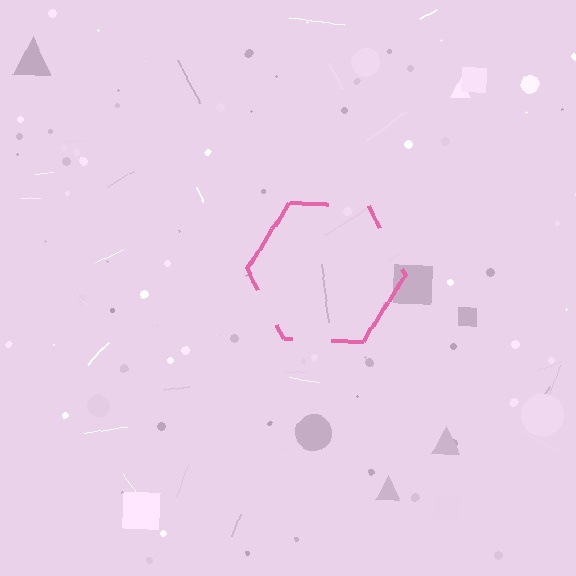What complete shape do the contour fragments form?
The contour fragments form a hexagon.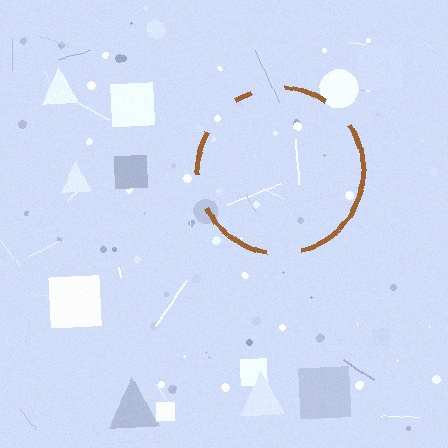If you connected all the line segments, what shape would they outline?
They would outline a circle.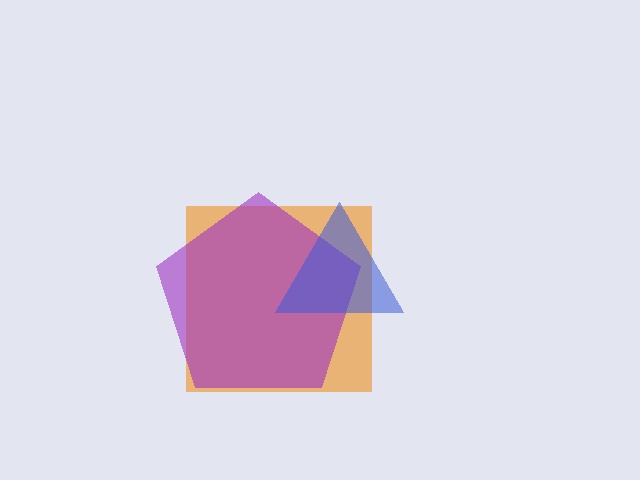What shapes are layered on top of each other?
The layered shapes are: an orange square, a purple pentagon, a blue triangle.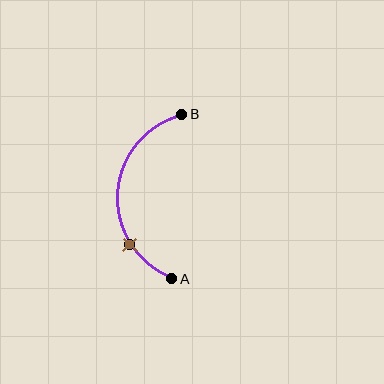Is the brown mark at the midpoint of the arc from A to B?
No. The brown mark lies on the arc but is closer to endpoint A. The arc midpoint would be at the point on the curve equidistant along the arc from both A and B.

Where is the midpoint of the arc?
The arc midpoint is the point on the curve farthest from the straight line joining A and B. It sits to the left of that line.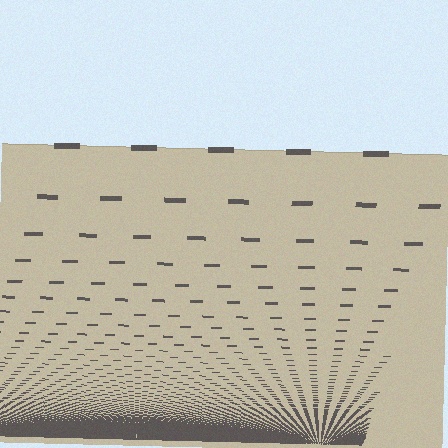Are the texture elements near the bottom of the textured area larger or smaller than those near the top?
Smaller. The gradient is inverted — elements near the bottom are smaller and denser.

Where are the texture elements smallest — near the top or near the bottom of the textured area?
Near the bottom.